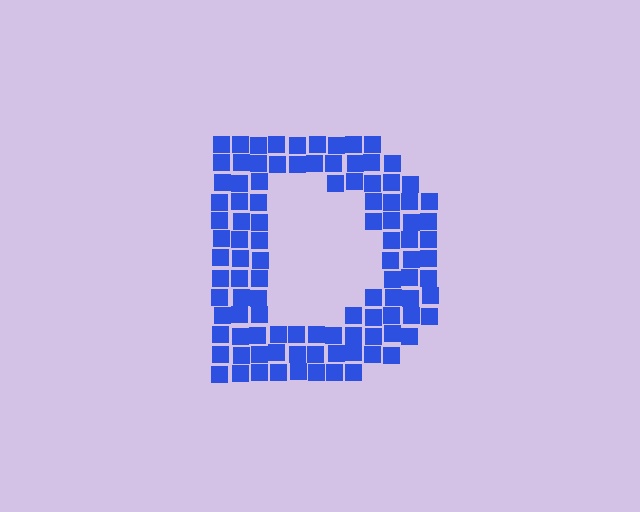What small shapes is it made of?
It is made of small squares.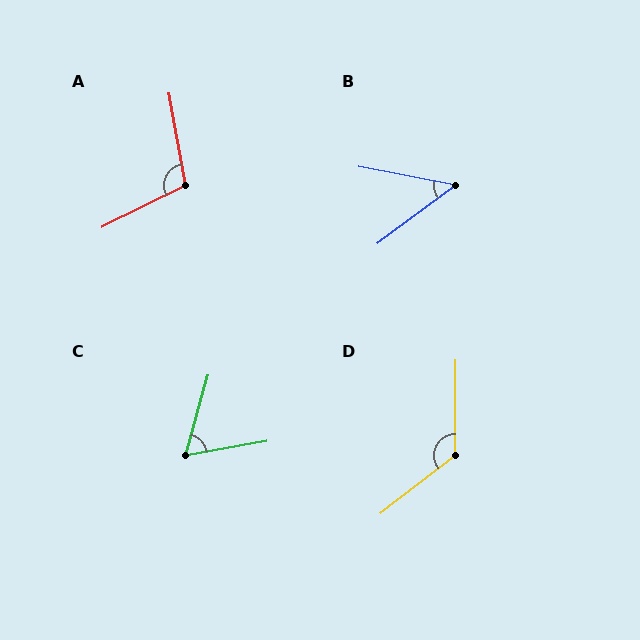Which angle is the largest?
D, at approximately 129 degrees.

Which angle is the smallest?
B, at approximately 48 degrees.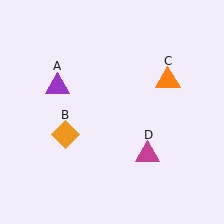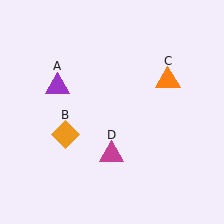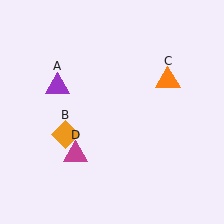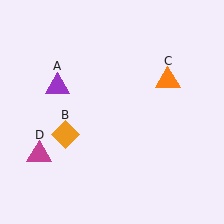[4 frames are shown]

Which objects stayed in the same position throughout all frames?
Purple triangle (object A) and orange diamond (object B) and orange triangle (object C) remained stationary.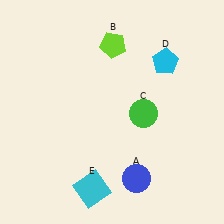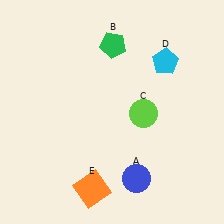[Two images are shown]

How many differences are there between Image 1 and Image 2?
There are 3 differences between the two images.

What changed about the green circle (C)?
In Image 1, C is green. In Image 2, it changed to lime.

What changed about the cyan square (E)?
In Image 1, E is cyan. In Image 2, it changed to orange.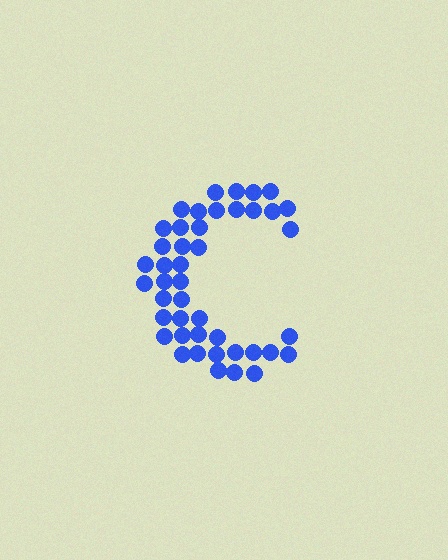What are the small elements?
The small elements are circles.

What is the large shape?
The large shape is the letter C.